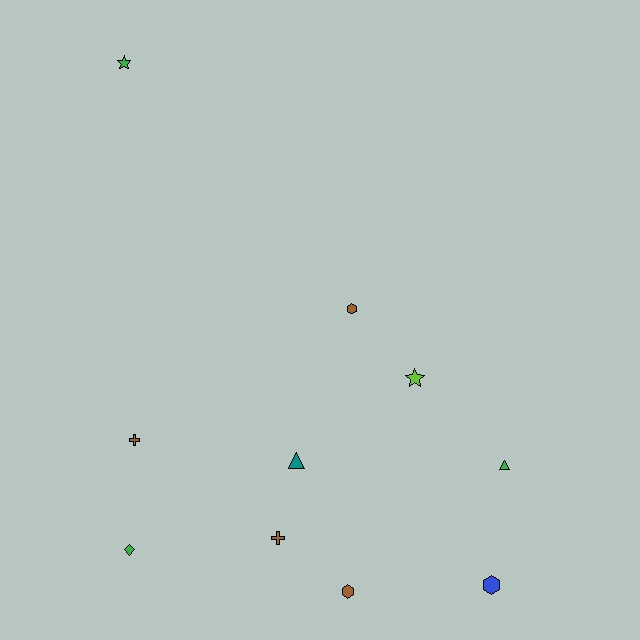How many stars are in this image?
There are 2 stars.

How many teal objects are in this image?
There is 1 teal object.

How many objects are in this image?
There are 10 objects.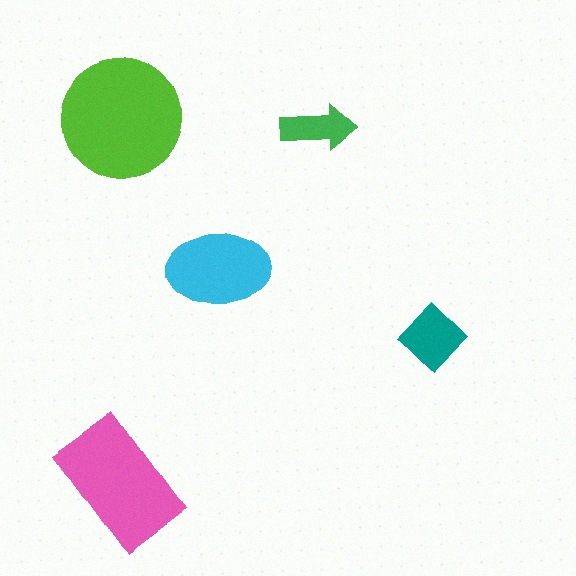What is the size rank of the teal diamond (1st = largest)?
4th.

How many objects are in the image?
There are 5 objects in the image.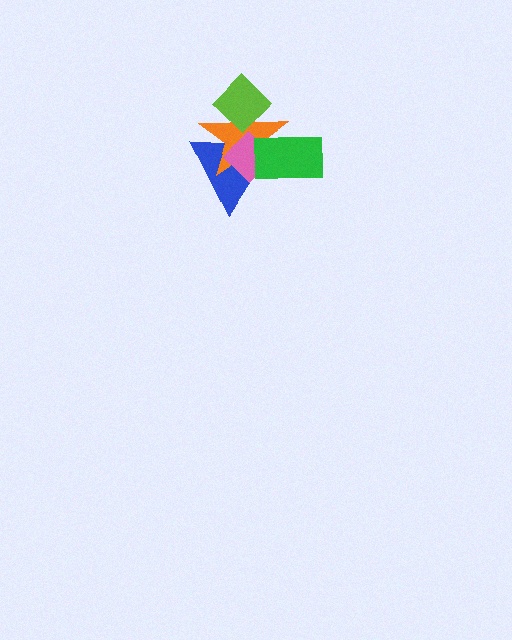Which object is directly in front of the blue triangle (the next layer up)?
The orange star is directly in front of the blue triangle.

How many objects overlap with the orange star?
4 objects overlap with the orange star.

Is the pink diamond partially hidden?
Yes, it is partially covered by another shape.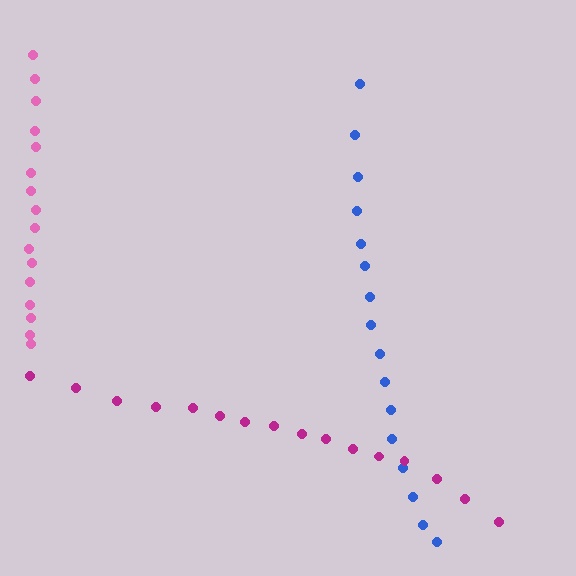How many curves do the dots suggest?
There are 3 distinct paths.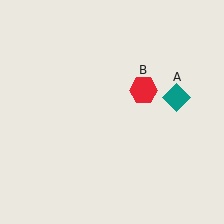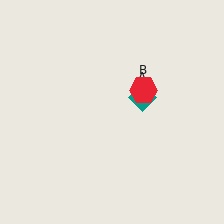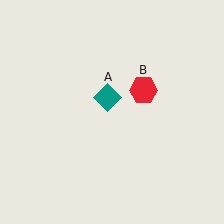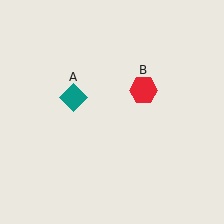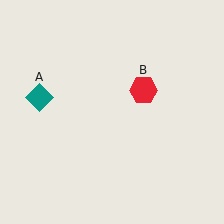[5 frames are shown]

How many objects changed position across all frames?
1 object changed position: teal diamond (object A).